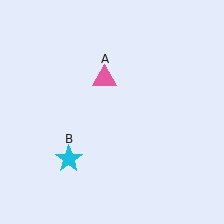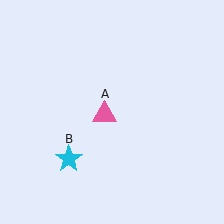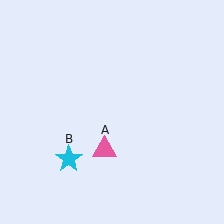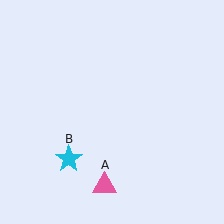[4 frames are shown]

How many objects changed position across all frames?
1 object changed position: pink triangle (object A).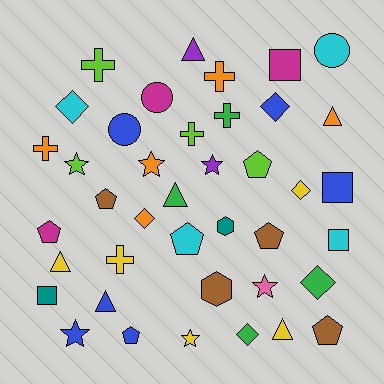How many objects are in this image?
There are 40 objects.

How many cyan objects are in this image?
There are 4 cyan objects.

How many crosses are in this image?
There are 6 crosses.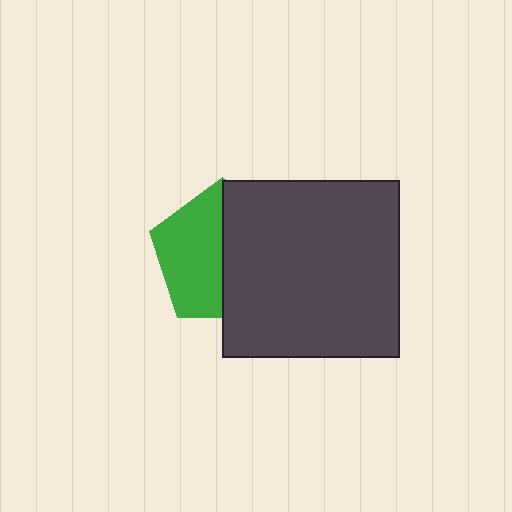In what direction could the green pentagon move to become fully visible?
The green pentagon could move left. That would shift it out from behind the dark gray square entirely.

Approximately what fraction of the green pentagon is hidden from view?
Roughly 51% of the green pentagon is hidden behind the dark gray square.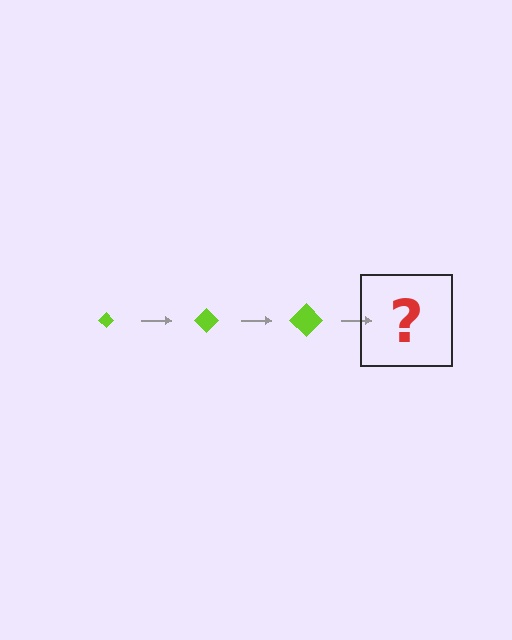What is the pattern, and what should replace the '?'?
The pattern is that the diamond gets progressively larger each step. The '?' should be a lime diamond, larger than the previous one.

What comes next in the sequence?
The next element should be a lime diamond, larger than the previous one.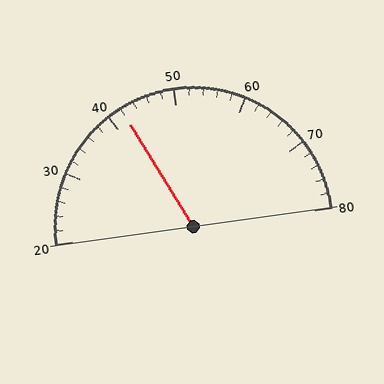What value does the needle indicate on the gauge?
The needle indicates approximately 42.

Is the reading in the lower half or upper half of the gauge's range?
The reading is in the lower half of the range (20 to 80).